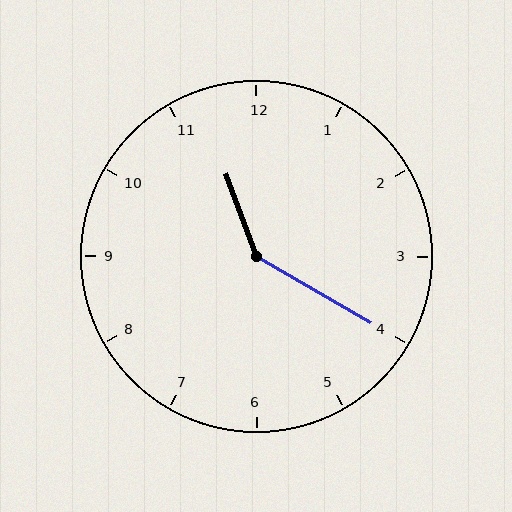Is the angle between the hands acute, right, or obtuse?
It is obtuse.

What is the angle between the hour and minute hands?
Approximately 140 degrees.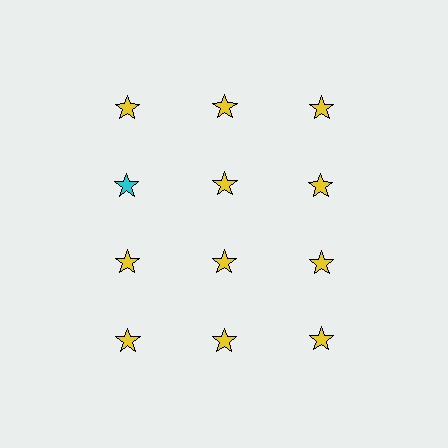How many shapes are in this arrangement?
There are 12 shapes arranged in a grid pattern.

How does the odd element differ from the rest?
It has a different color: cyan instead of yellow.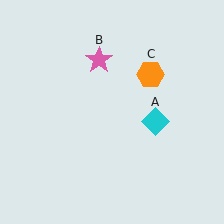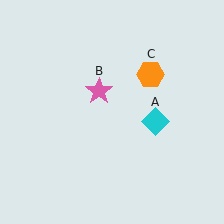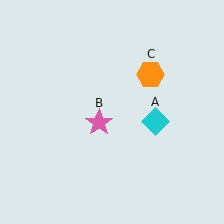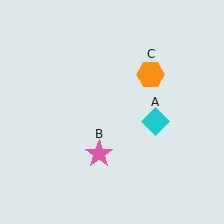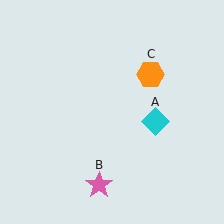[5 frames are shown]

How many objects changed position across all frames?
1 object changed position: pink star (object B).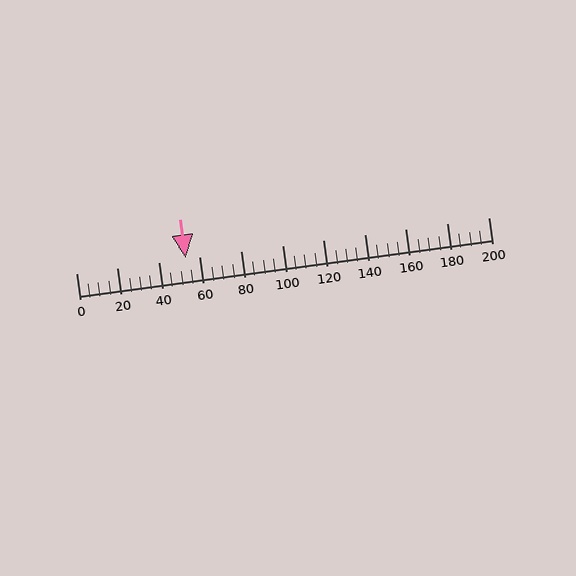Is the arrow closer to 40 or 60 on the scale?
The arrow is closer to 60.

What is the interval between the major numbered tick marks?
The major tick marks are spaced 20 units apart.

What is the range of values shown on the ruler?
The ruler shows values from 0 to 200.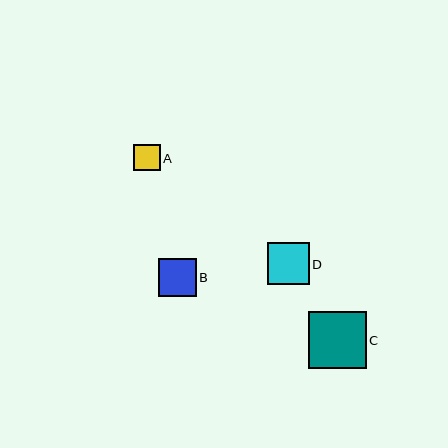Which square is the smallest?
Square A is the smallest with a size of approximately 27 pixels.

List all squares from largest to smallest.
From largest to smallest: C, D, B, A.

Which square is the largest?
Square C is the largest with a size of approximately 58 pixels.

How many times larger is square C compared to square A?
Square C is approximately 2.2 times the size of square A.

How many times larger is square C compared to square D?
Square C is approximately 1.4 times the size of square D.